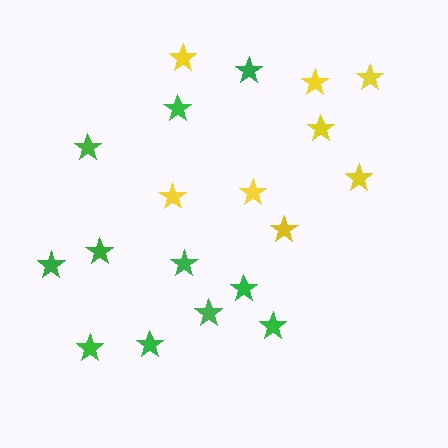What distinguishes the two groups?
There are 2 groups: one group of green stars (11) and one group of yellow stars (8).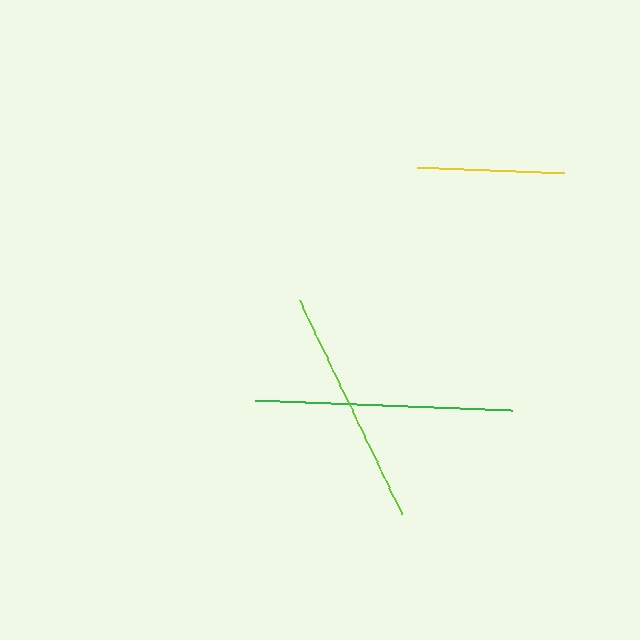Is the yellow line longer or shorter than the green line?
The green line is longer than the yellow line.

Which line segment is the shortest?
The yellow line is the shortest at approximately 147 pixels.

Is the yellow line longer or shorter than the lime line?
The lime line is longer than the yellow line.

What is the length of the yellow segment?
The yellow segment is approximately 147 pixels long.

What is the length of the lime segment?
The lime segment is approximately 238 pixels long.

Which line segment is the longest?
The green line is the longest at approximately 257 pixels.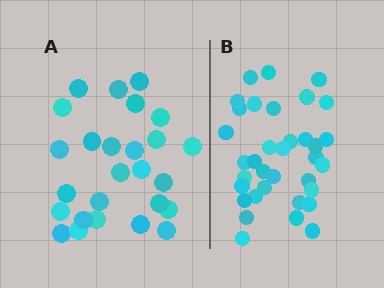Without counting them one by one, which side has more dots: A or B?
Region B (the right region) has more dots.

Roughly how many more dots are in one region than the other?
Region B has roughly 8 or so more dots than region A.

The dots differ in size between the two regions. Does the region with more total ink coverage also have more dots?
No. Region A has more total ink coverage because its dots are larger, but region B actually contains more individual dots. Total area can be misleading — the number of items is what matters here.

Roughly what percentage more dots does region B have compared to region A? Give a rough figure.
About 35% more.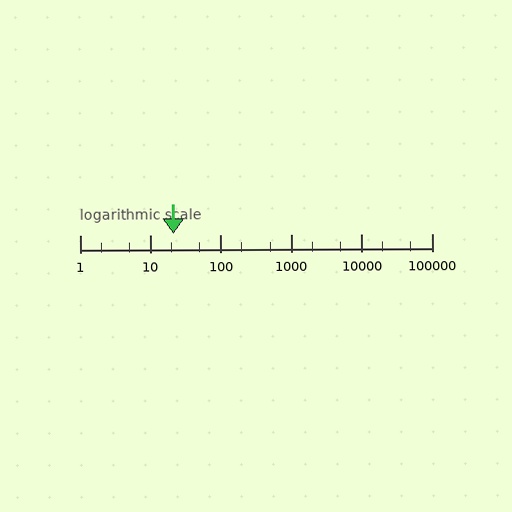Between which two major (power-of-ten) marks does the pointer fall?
The pointer is between 10 and 100.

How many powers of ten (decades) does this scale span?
The scale spans 5 decades, from 1 to 100000.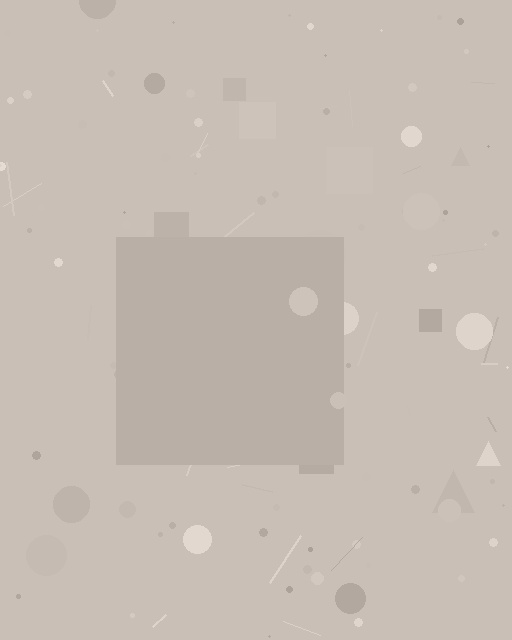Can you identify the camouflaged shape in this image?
The camouflaged shape is a square.